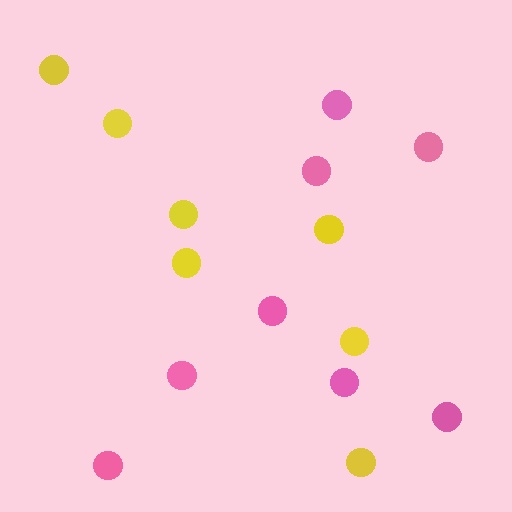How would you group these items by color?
There are 2 groups: one group of yellow circles (7) and one group of pink circles (8).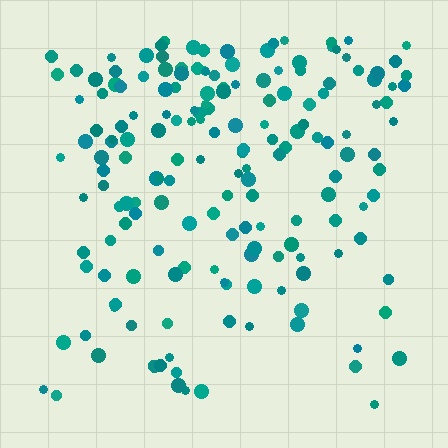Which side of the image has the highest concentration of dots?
The top.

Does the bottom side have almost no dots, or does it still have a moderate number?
Still a moderate number, just noticeably fewer than the top.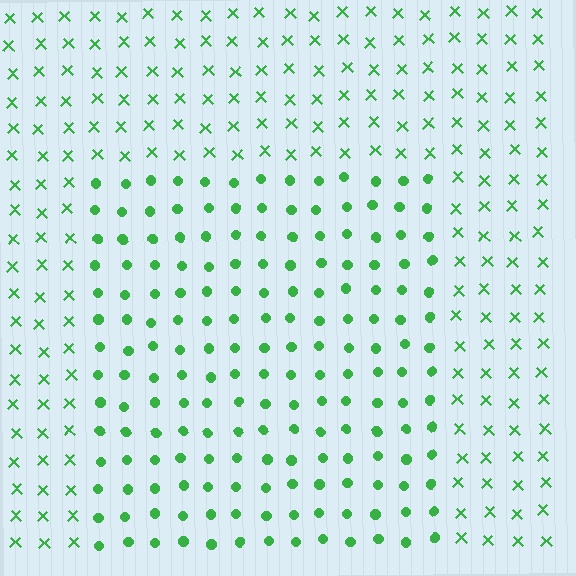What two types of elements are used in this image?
The image uses circles inside the rectangle region and X marks outside it.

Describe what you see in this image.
The image is filled with small green elements arranged in a uniform grid. A rectangle-shaped region contains circles, while the surrounding area contains X marks. The boundary is defined purely by the change in element shape.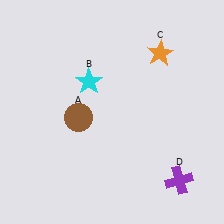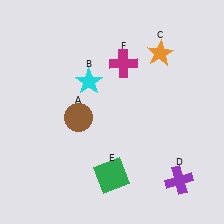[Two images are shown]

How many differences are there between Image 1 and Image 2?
There are 2 differences between the two images.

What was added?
A green square (E), a magenta cross (F) were added in Image 2.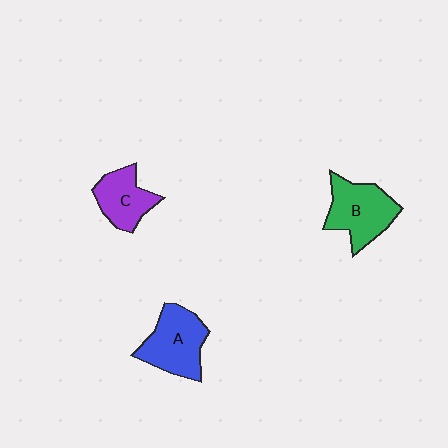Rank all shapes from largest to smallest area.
From largest to smallest: B (green), A (blue), C (purple).